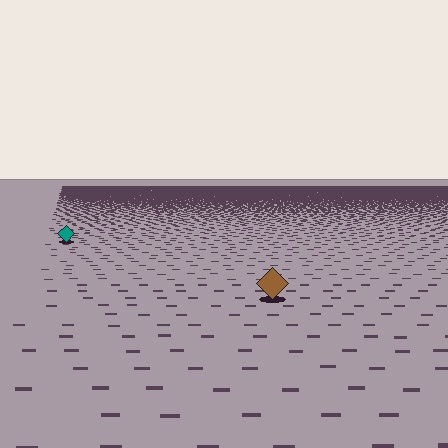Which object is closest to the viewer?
The brown diamond is closest. The texture marks near it are larger and more spread out.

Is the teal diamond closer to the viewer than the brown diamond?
No. The brown diamond is closer — you can tell from the texture gradient: the ground texture is coarser near it.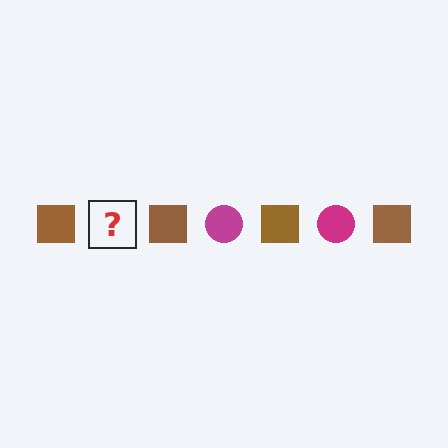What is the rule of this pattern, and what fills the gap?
The rule is that the pattern alternates between brown square and magenta circle. The gap should be filled with a magenta circle.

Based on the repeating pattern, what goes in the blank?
The blank should be a magenta circle.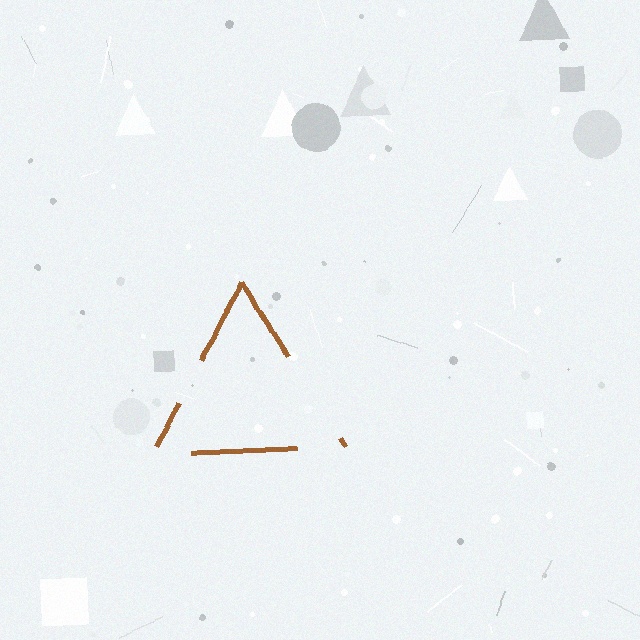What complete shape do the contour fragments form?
The contour fragments form a triangle.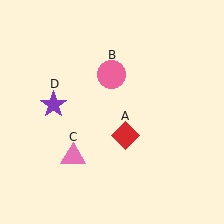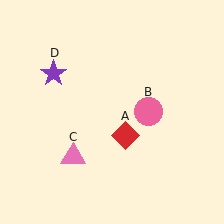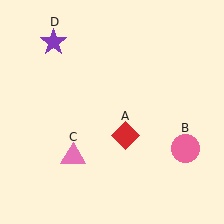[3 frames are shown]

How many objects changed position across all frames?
2 objects changed position: pink circle (object B), purple star (object D).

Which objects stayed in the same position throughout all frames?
Red diamond (object A) and pink triangle (object C) remained stationary.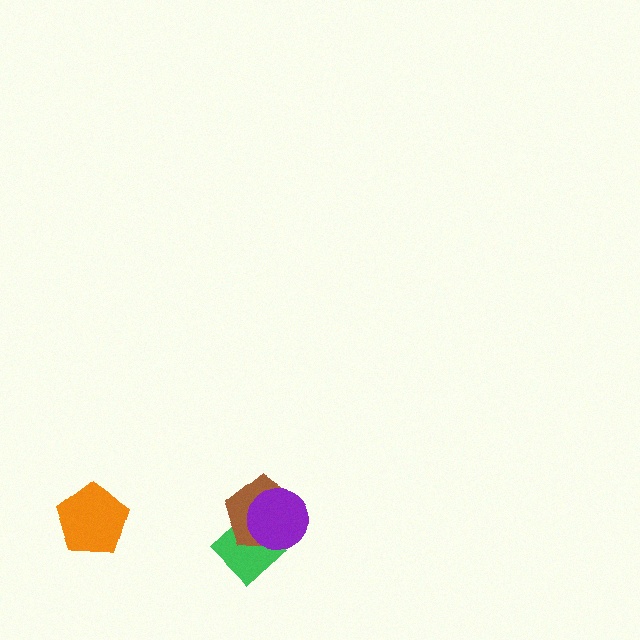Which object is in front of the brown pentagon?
The purple circle is in front of the brown pentagon.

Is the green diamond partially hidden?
Yes, it is partially covered by another shape.